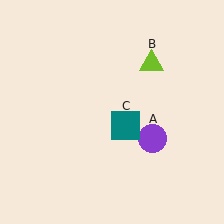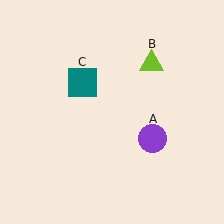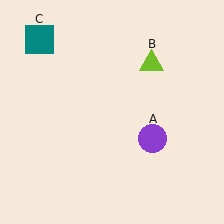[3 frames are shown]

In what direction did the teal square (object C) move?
The teal square (object C) moved up and to the left.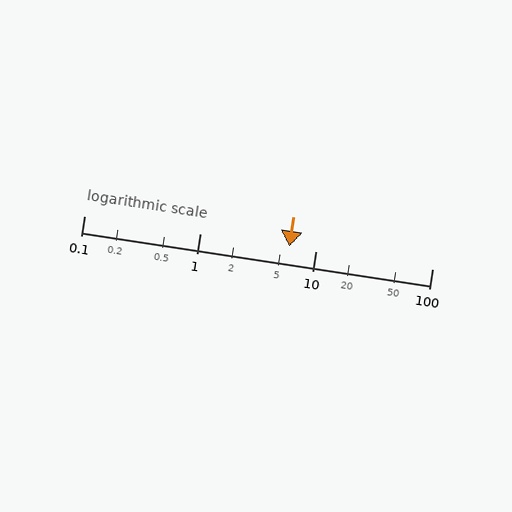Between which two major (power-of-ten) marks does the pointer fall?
The pointer is between 1 and 10.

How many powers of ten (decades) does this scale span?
The scale spans 3 decades, from 0.1 to 100.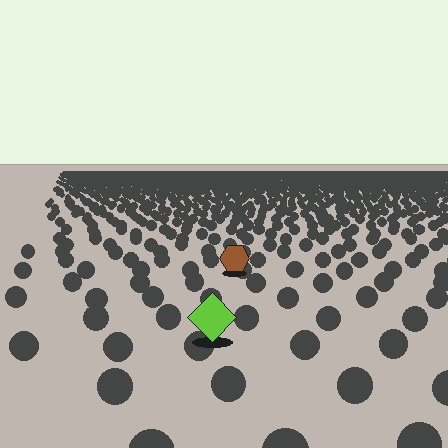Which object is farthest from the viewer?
The brown hexagon is farthest from the viewer. It appears smaller and the ground texture around it is denser.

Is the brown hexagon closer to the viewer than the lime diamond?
No. The lime diamond is closer — you can tell from the texture gradient: the ground texture is coarser near it.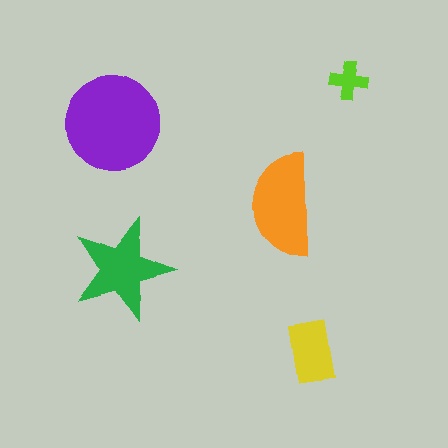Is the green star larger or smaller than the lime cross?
Larger.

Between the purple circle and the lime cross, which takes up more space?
The purple circle.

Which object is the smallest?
The lime cross.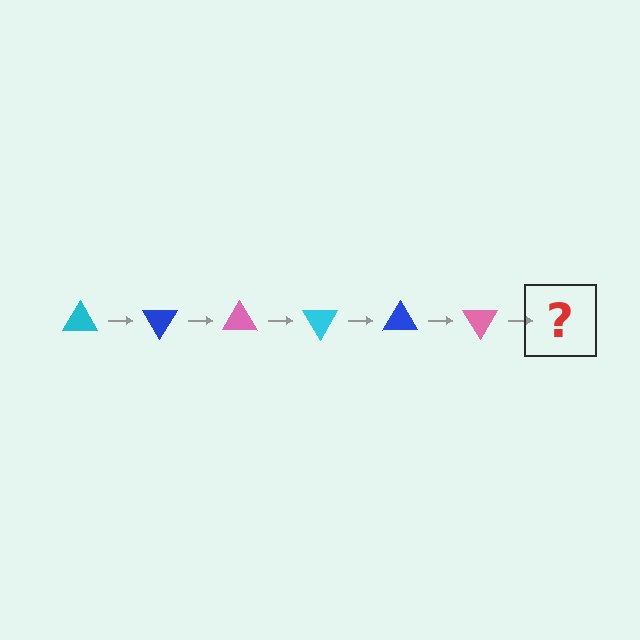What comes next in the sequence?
The next element should be a cyan triangle, rotated 360 degrees from the start.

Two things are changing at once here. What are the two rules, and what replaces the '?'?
The two rules are that it rotates 60 degrees each step and the color cycles through cyan, blue, and pink. The '?' should be a cyan triangle, rotated 360 degrees from the start.